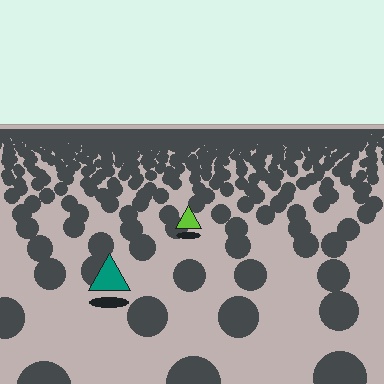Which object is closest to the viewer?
The teal triangle is closest. The texture marks near it are larger and more spread out.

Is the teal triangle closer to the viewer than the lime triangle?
Yes. The teal triangle is closer — you can tell from the texture gradient: the ground texture is coarser near it.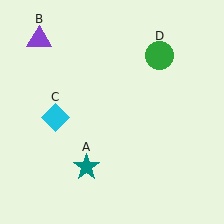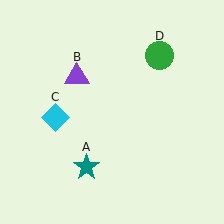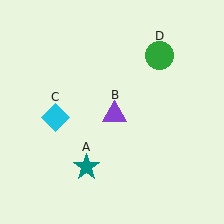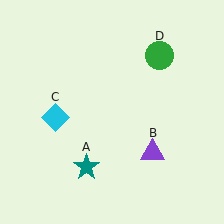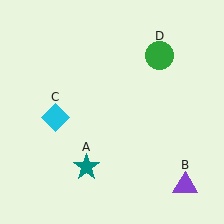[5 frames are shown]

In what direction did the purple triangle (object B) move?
The purple triangle (object B) moved down and to the right.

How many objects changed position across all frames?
1 object changed position: purple triangle (object B).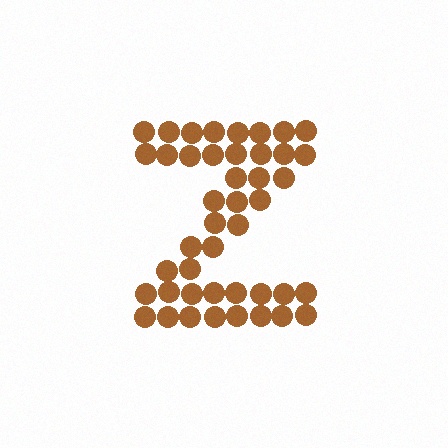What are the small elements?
The small elements are circles.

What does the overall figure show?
The overall figure shows the letter Z.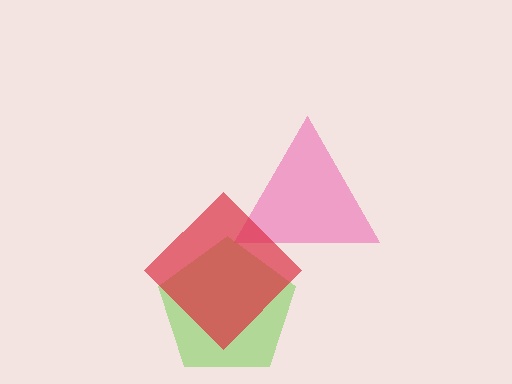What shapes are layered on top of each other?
The layered shapes are: a pink triangle, a lime pentagon, a red diamond.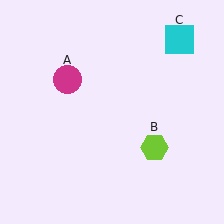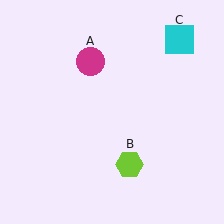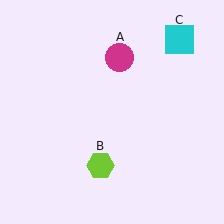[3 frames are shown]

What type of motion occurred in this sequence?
The magenta circle (object A), lime hexagon (object B) rotated clockwise around the center of the scene.